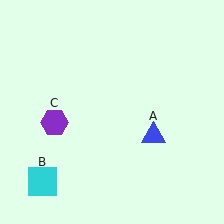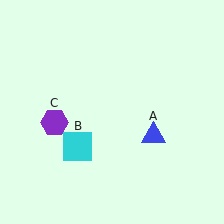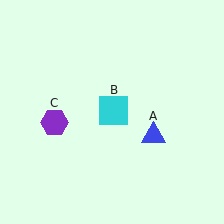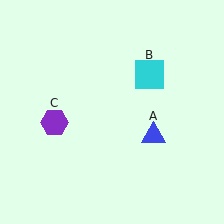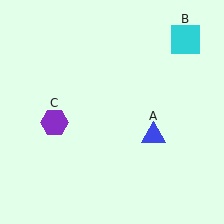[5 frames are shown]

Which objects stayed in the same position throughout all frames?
Blue triangle (object A) and purple hexagon (object C) remained stationary.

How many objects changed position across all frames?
1 object changed position: cyan square (object B).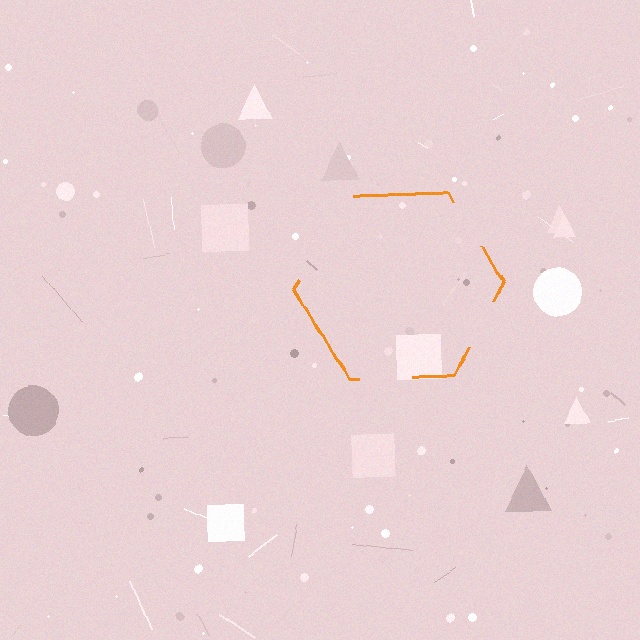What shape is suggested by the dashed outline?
The dashed outline suggests a hexagon.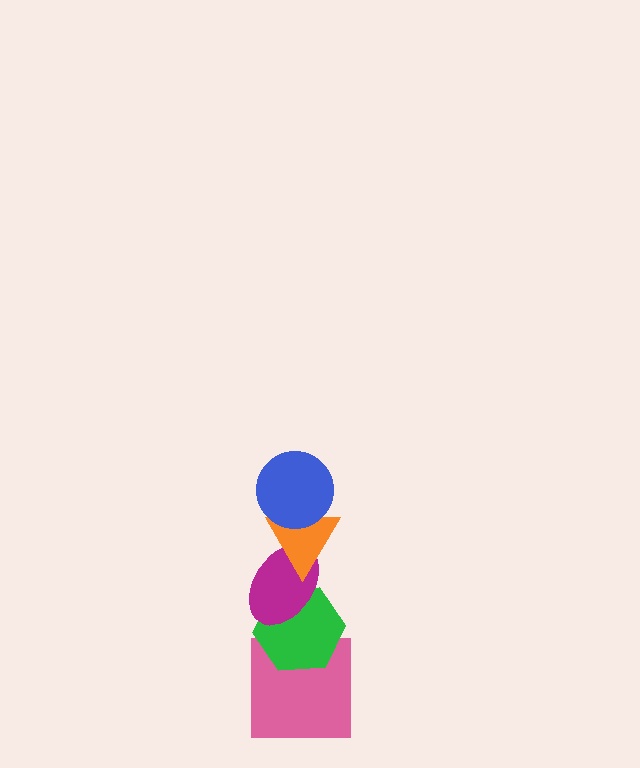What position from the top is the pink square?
The pink square is 5th from the top.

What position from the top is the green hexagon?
The green hexagon is 4th from the top.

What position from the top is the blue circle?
The blue circle is 1st from the top.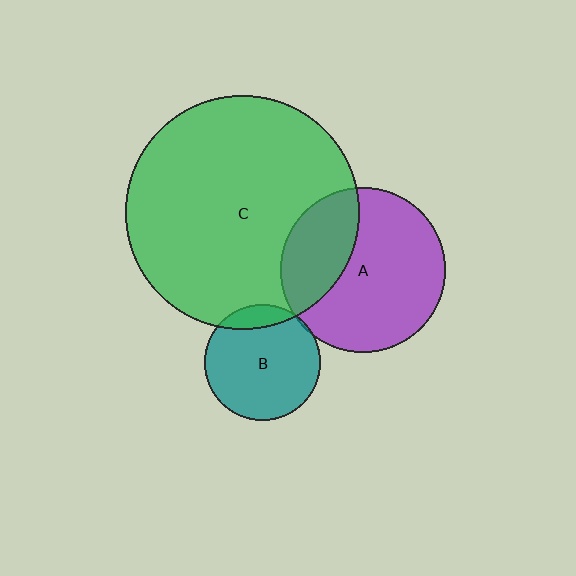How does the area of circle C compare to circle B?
Approximately 4.1 times.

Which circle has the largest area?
Circle C (green).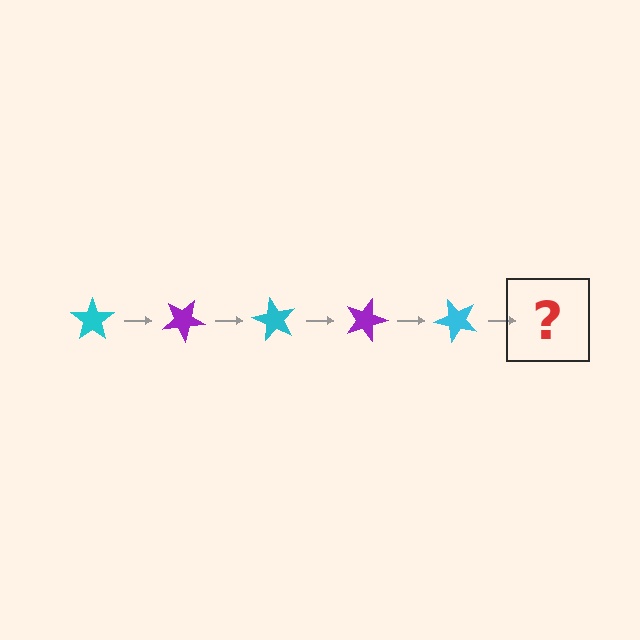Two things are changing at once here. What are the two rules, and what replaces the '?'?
The two rules are that it rotates 30 degrees each step and the color cycles through cyan and purple. The '?' should be a purple star, rotated 150 degrees from the start.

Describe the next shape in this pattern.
It should be a purple star, rotated 150 degrees from the start.